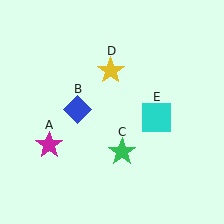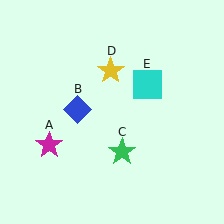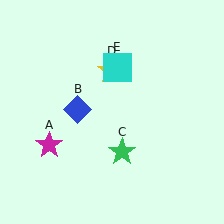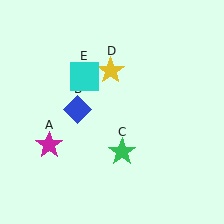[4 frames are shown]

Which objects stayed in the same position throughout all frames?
Magenta star (object A) and blue diamond (object B) and green star (object C) and yellow star (object D) remained stationary.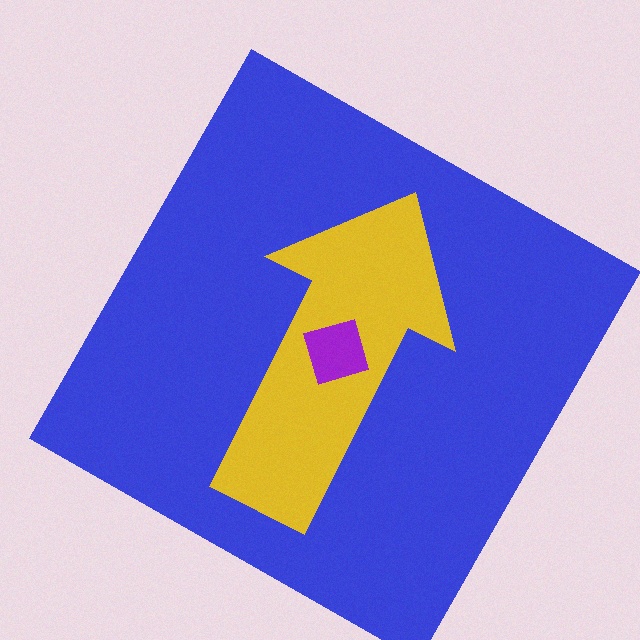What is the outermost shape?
The blue square.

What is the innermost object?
The purple diamond.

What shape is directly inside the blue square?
The yellow arrow.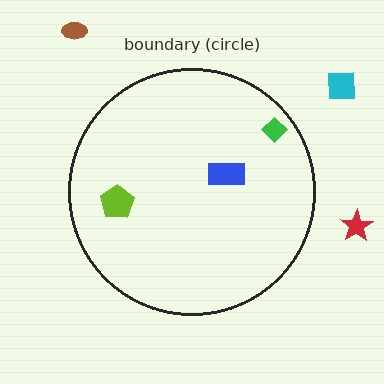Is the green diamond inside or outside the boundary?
Inside.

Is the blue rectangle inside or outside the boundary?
Inside.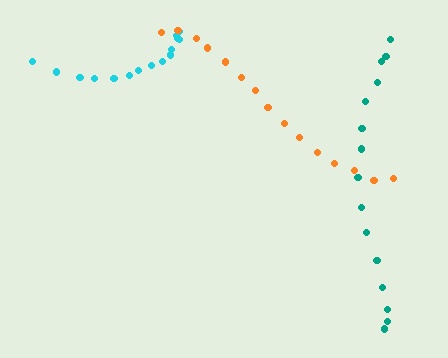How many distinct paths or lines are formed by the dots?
There are 3 distinct paths.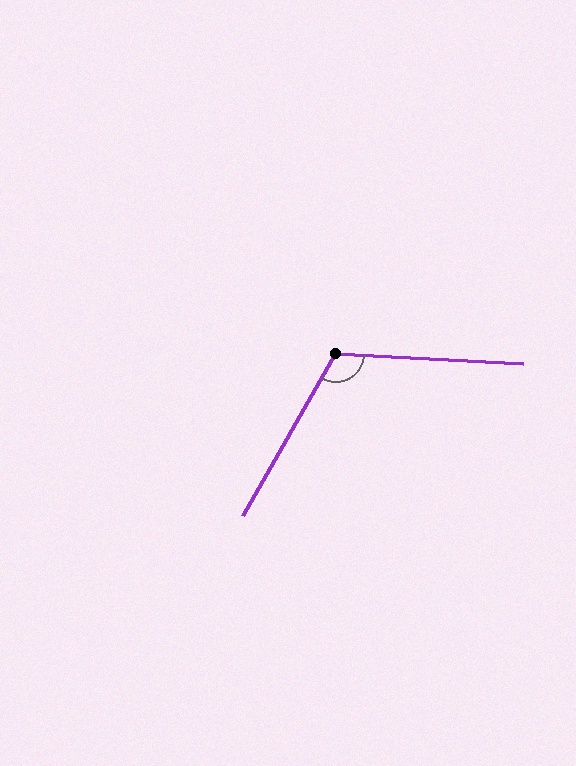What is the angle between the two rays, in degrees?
Approximately 117 degrees.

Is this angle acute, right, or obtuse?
It is obtuse.